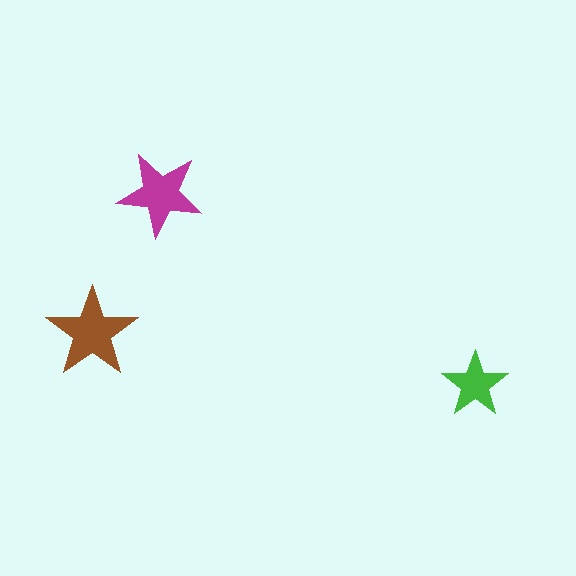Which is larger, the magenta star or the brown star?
The brown one.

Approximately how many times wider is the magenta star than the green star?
About 1.5 times wider.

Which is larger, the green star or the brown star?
The brown one.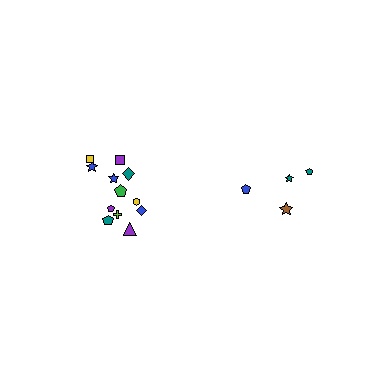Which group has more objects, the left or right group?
The left group.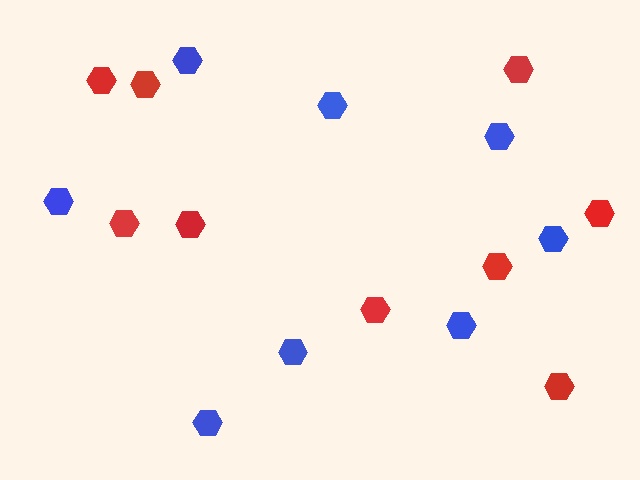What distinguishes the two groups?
There are 2 groups: one group of blue hexagons (8) and one group of red hexagons (9).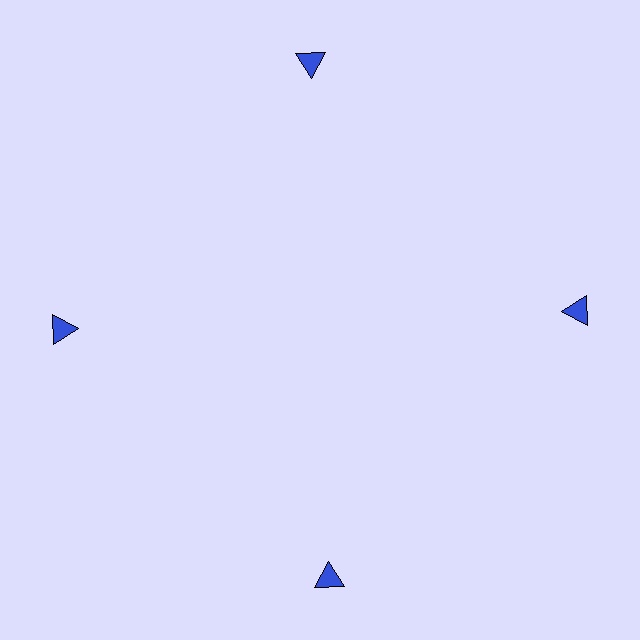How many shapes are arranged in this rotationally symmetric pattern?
There are 4 shapes, arranged in 4 groups of 1.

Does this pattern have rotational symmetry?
Yes, this pattern has 4-fold rotational symmetry. It looks the same after rotating 90 degrees around the center.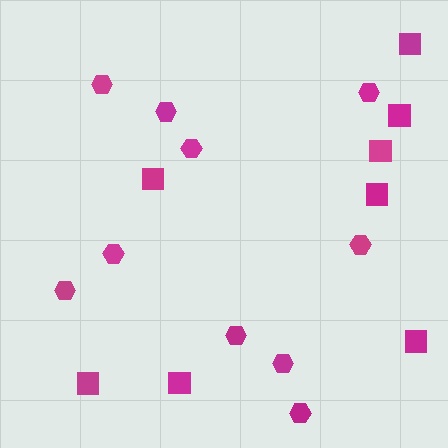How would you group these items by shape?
There are 2 groups: one group of squares (8) and one group of hexagons (10).